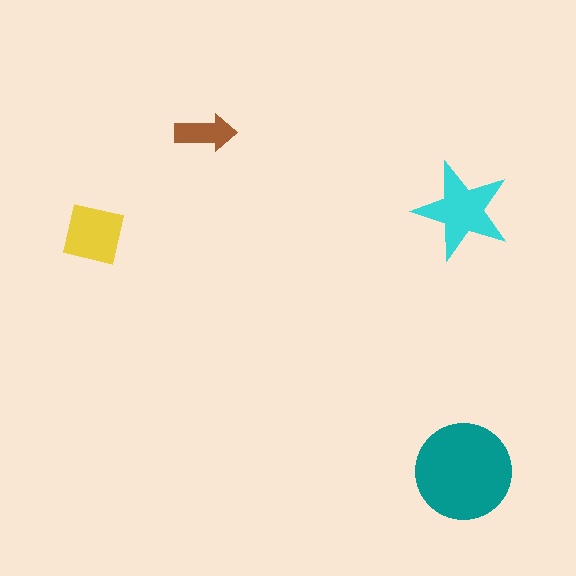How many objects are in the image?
There are 4 objects in the image.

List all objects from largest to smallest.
The teal circle, the cyan star, the yellow square, the brown arrow.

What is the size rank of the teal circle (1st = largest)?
1st.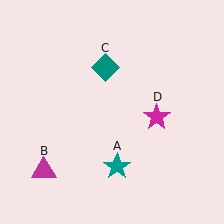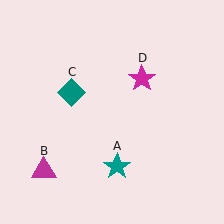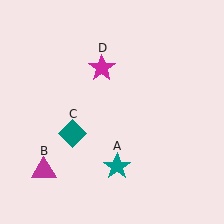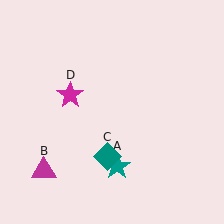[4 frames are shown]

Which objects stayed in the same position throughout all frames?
Teal star (object A) and magenta triangle (object B) remained stationary.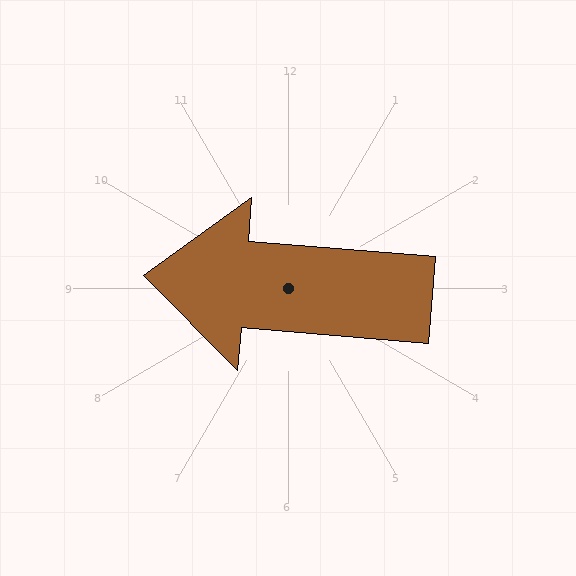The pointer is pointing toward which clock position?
Roughly 9 o'clock.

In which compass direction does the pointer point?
West.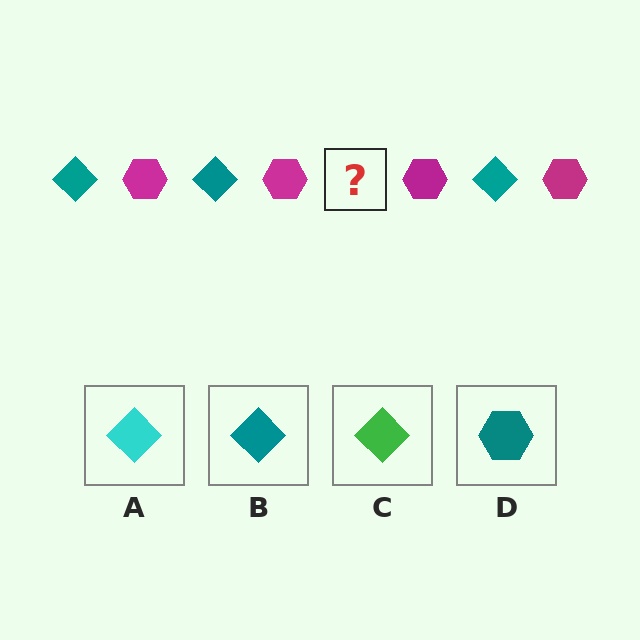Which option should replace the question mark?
Option B.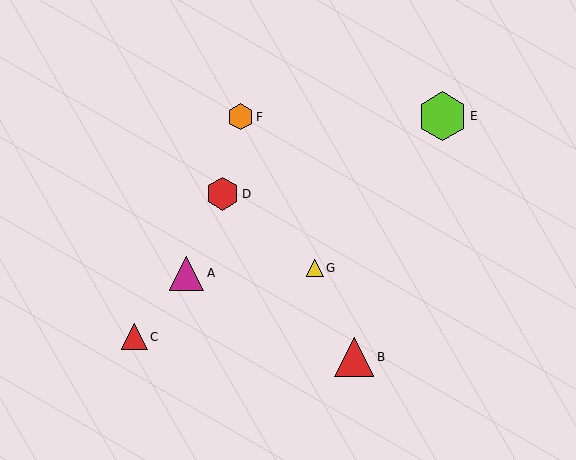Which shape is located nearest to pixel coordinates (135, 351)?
The red triangle (labeled C) at (134, 337) is nearest to that location.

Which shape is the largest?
The lime hexagon (labeled E) is the largest.